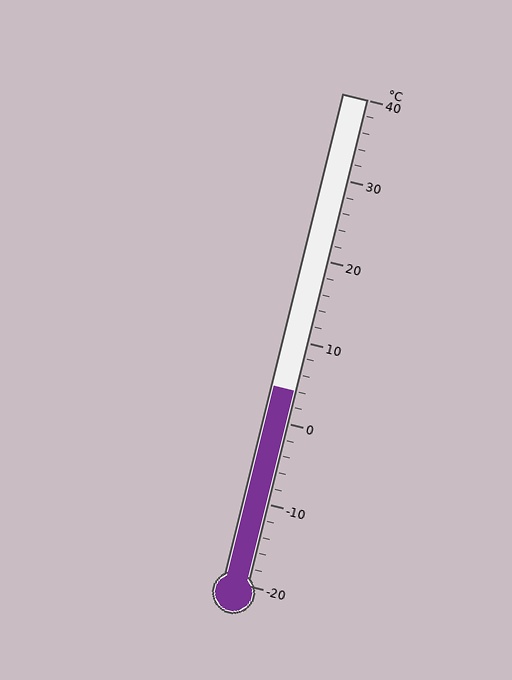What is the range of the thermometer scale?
The thermometer scale ranges from -20°C to 40°C.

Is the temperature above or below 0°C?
The temperature is above 0°C.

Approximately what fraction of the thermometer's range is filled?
The thermometer is filled to approximately 40% of its range.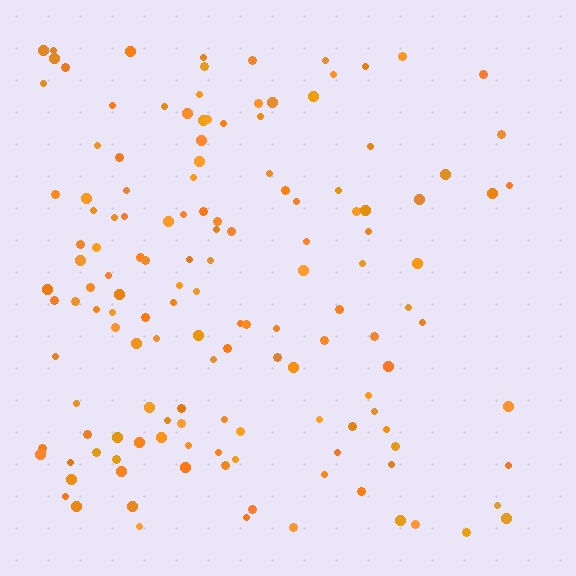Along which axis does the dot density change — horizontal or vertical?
Horizontal.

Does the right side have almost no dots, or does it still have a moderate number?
Still a moderate number, just noticeably fewer than the left.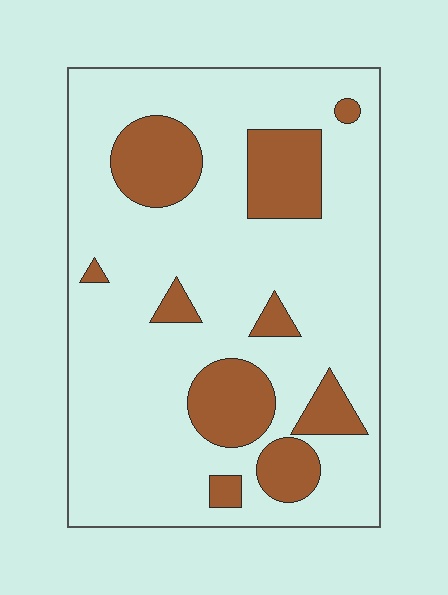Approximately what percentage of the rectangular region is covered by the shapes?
Approximately 20%.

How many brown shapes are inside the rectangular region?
10.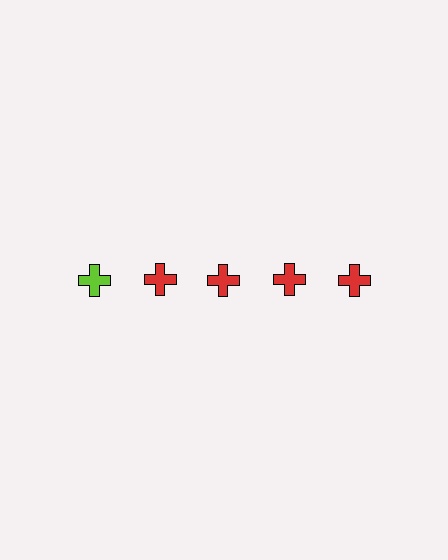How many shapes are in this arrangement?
There are 5 shapes arranged in a grid pattern.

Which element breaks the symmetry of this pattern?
The lime cross in the top row, leftmost column breaks the symmetry. All other shapes are red crosses.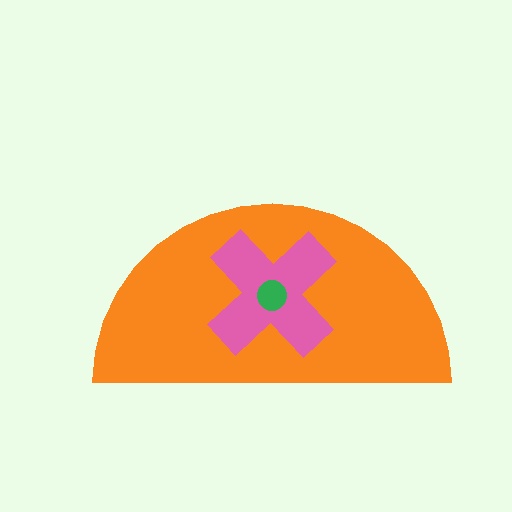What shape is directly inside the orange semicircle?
The pink cross.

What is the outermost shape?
The orange semicircle.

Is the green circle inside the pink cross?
Yes.